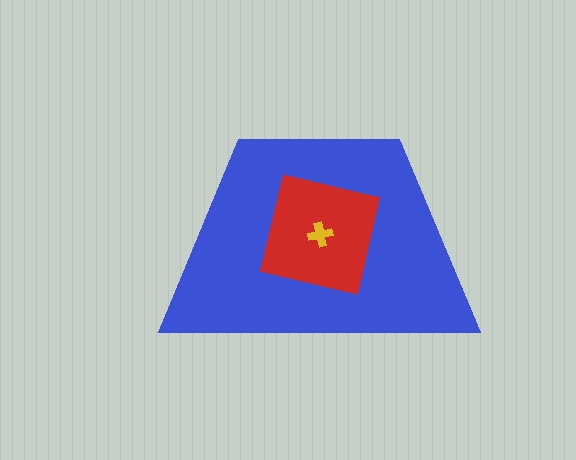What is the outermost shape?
The blue trapezoid.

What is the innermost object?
The yellow cross.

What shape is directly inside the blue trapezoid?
The red square.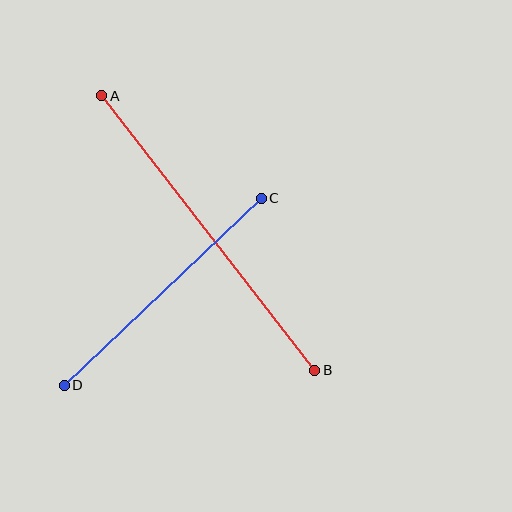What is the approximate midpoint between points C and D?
The midpoint is at approximately (163, 292) pixels.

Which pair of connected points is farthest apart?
Points A and B are farthest apart.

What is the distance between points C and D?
The distance is approximately 272 pixels.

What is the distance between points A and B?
The distance is approximately 347 pixels.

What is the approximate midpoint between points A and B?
The midpoint is at approximately (208, 233) pixels.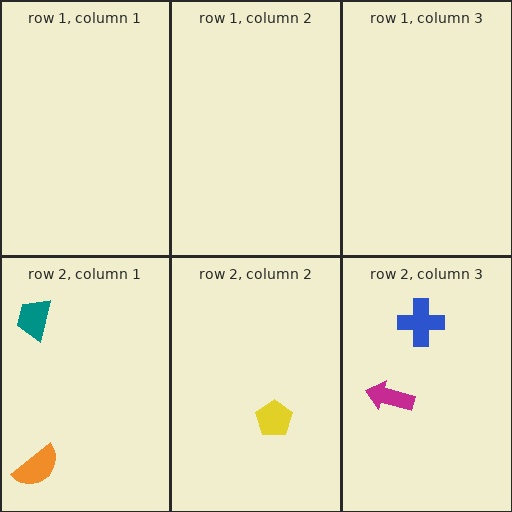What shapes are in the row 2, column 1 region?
The teal trapezoid, the orange semicircle.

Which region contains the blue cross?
The row 2, column 3 region.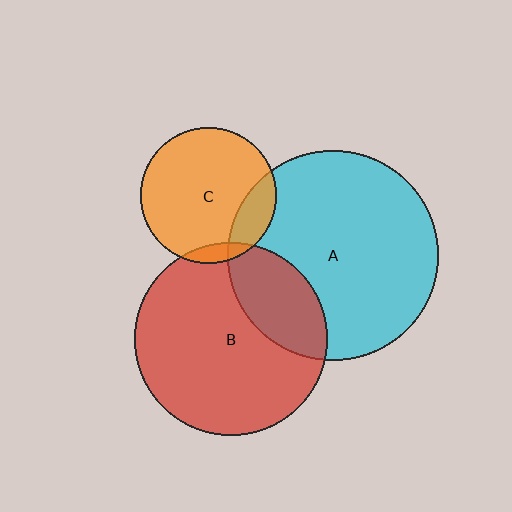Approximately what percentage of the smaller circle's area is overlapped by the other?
Approximately 15%.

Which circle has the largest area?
Circle A (cyan).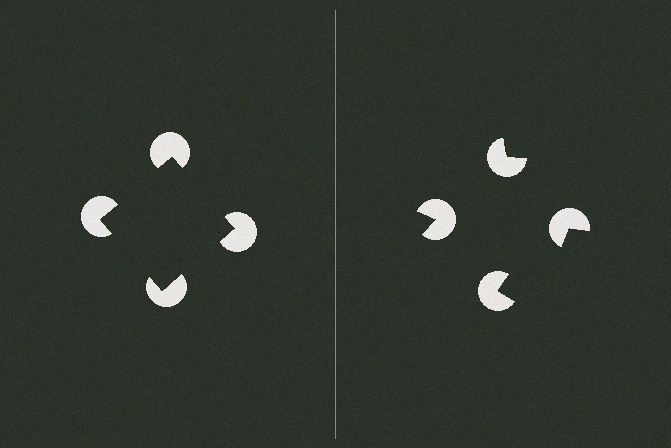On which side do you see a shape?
An illusory square appears on the left side. On the right side the wedge cuts are rotated, so no coherent shape forms.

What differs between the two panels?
The pac-man discs are positioned identically on both sides; only the wedge orientations differ. On the left they align to a square; on the right they are misaligned.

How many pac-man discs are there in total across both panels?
8 — 4 on each side.